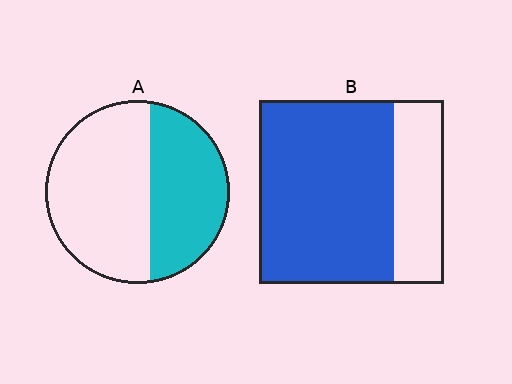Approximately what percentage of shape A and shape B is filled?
A is approximately 40% and B is approximately 75%.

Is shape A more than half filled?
No.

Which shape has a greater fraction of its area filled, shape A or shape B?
Shape B.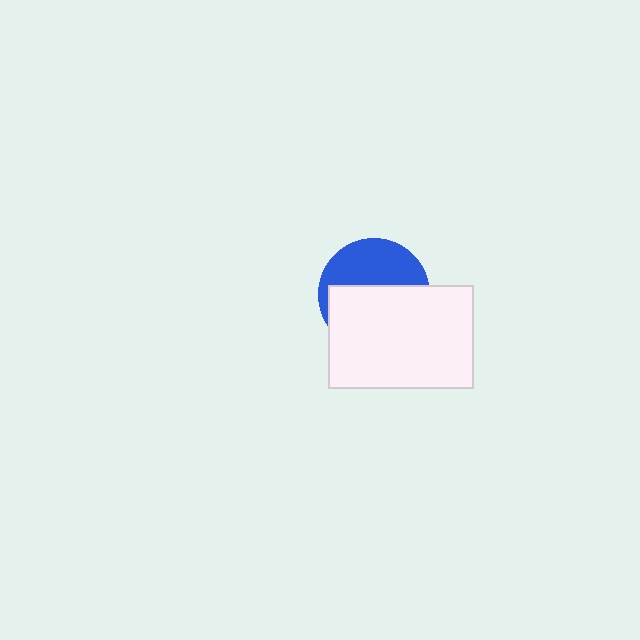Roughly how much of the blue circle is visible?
A small part of it is visible (roughly 43%).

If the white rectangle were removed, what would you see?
You would see the complete blue circle.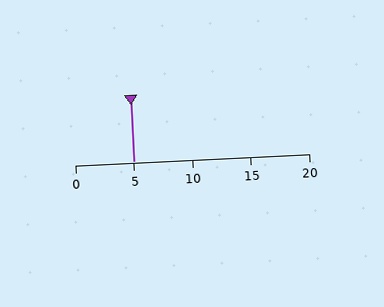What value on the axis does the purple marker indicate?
The marker indicates approximately 5.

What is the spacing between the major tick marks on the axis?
The major ticks are spaced 5 apart.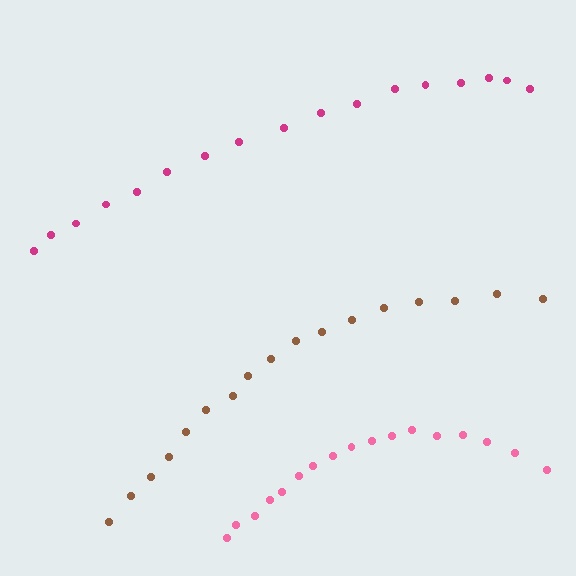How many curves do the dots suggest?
There are 3 distinct paths.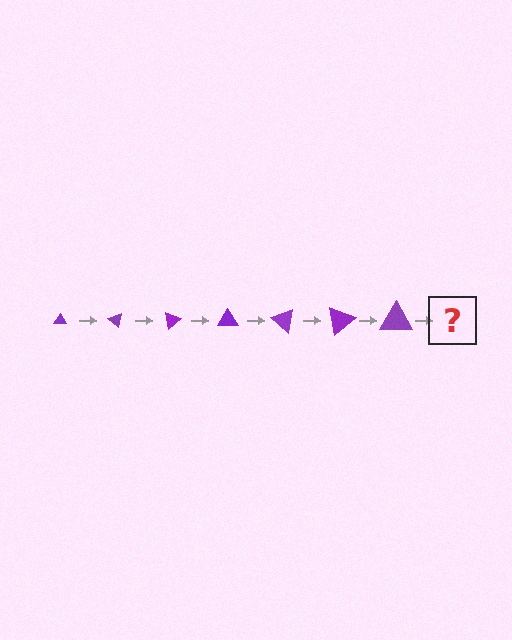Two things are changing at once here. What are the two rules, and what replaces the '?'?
The two rules are that the triangle grows larger each step and it rotates 40 degrees each step. The '?' should be a triangle, larger than the previous one and rotated 280 degrees from the start.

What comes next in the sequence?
The next element should be a triangle, larger than the previous one and rotated 280 degrees from the start.